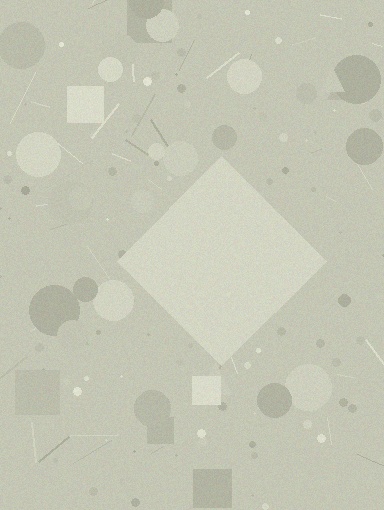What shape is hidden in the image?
A diamond is hidden in the image.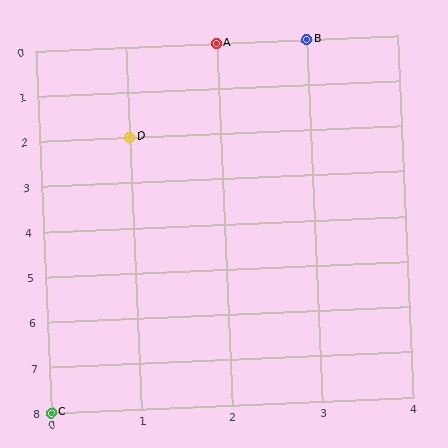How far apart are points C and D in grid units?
Points C and D are 1 column and 6 rows apart (about 6.1 grid units diagonally).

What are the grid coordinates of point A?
Point A is at grid coordinates (2, 0).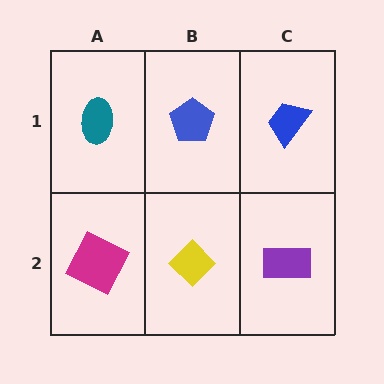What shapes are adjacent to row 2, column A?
A teal ellipse (row 1, column A), a yellow diamond (row 2, column B).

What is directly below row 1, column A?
A magenta square.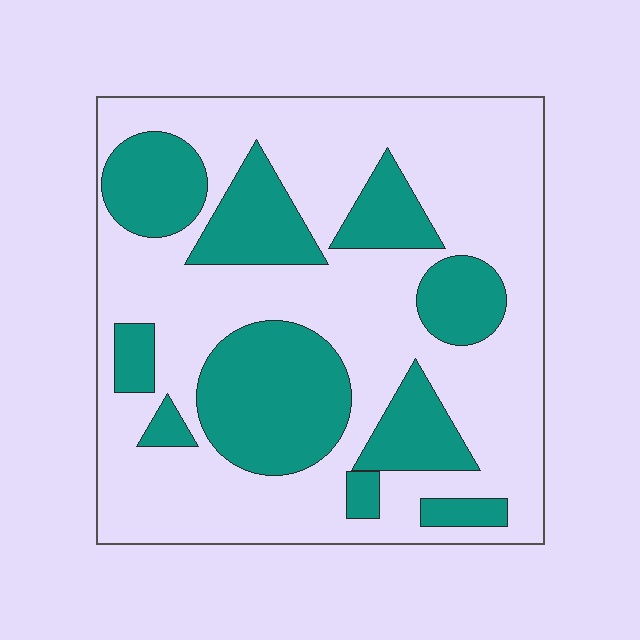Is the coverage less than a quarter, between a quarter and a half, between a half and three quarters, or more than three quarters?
Between a quarter and a half.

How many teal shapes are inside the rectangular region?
10.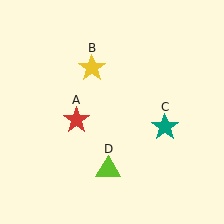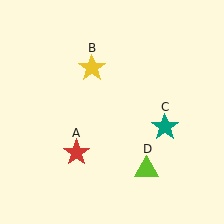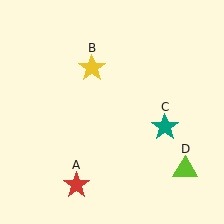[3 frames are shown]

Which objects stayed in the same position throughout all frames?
Yellow star (object B) and teal star (object C) remained stationary.